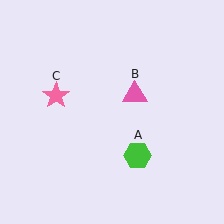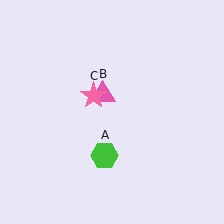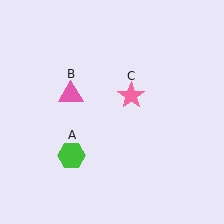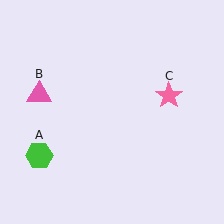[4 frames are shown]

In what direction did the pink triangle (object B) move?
The pink triangle (object B) moved left.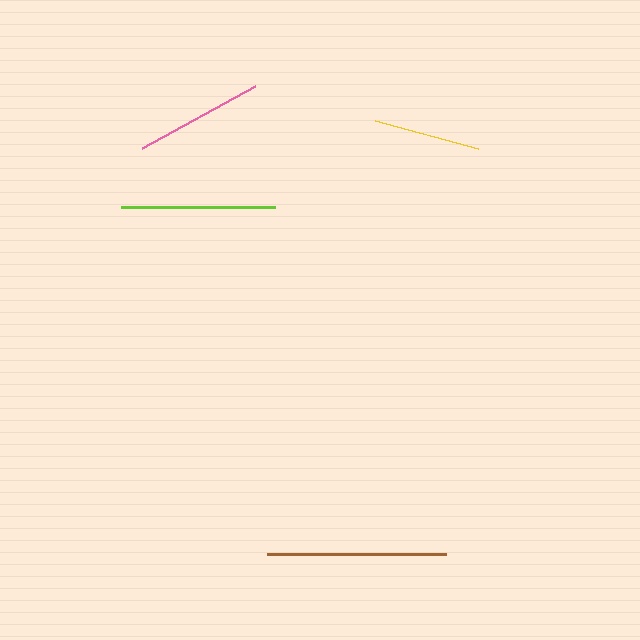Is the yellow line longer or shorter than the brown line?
The brown line is longer than the yellow line.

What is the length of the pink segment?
The pink segment is approximately 129 pixels long.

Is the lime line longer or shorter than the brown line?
The brown line is longer than the lime line.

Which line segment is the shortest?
The yellow line is the shortest at approximately 107 pixels.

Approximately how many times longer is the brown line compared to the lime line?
The brown line is approximately 1.2 times the length of the lime line.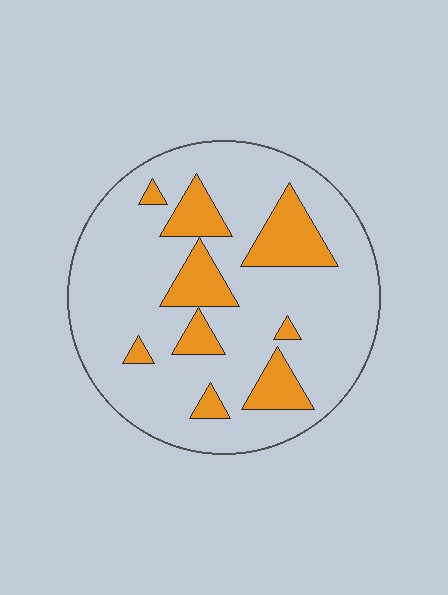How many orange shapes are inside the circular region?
9.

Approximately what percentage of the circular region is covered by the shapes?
Approximately 20%.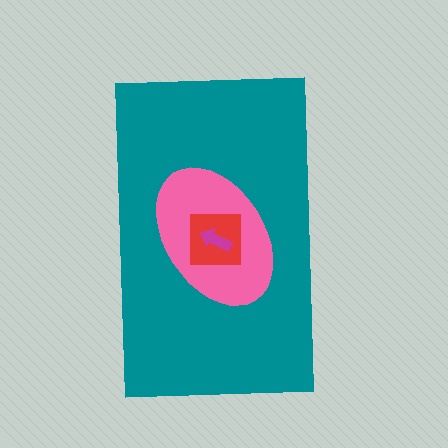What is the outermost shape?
The teal rectangle.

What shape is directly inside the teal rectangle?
The pink ellipse.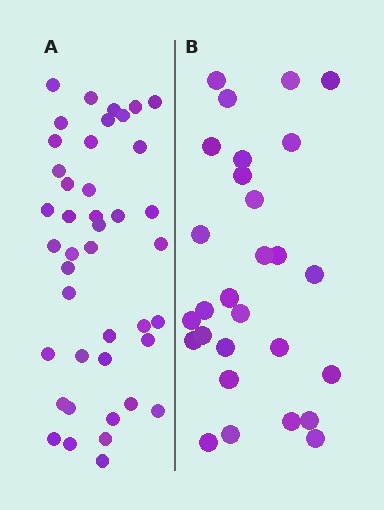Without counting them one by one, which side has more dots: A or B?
Region A (the left region) has more dots.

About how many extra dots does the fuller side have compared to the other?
Region A has approximately 15 more dots than region B.